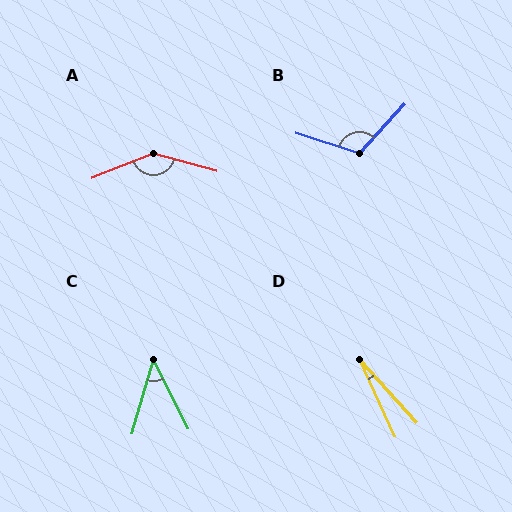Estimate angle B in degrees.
Approximately 115 degrees.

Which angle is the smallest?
D, at approximately 17 degrees.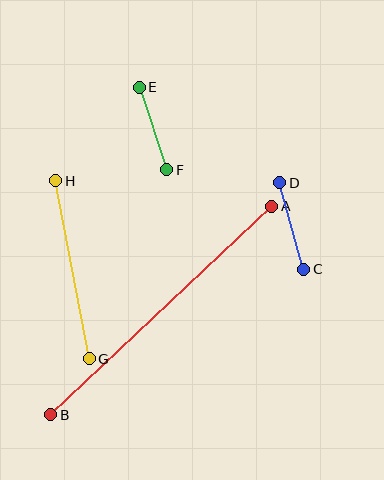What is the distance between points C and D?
The distance is approximately 90 pixels.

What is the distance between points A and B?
The distance is approximately 304 pixels.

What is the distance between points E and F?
The distance is approximately 87 pixels.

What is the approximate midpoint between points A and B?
The midpoint is at approximately (161, 311) pixels.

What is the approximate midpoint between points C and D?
The midpoint is at approximately (292, 226) pixels.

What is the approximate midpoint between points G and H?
The midpoint is at approximately (73, 270) pixels.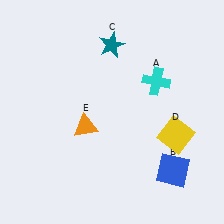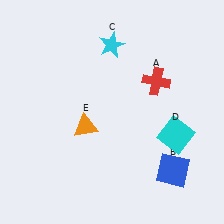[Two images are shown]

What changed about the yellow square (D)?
In Image 1, D is yellow. In Image 2, it changed to cyan.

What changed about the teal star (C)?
In Image 1, C is teal. In Image 2, it changed to cyan.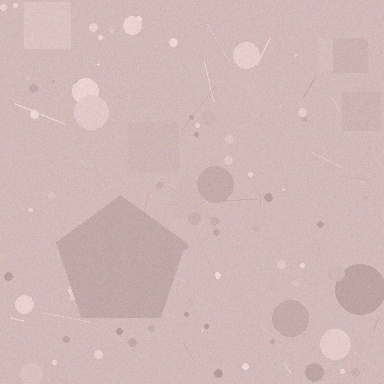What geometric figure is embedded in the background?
A pentagon is embedded in the background.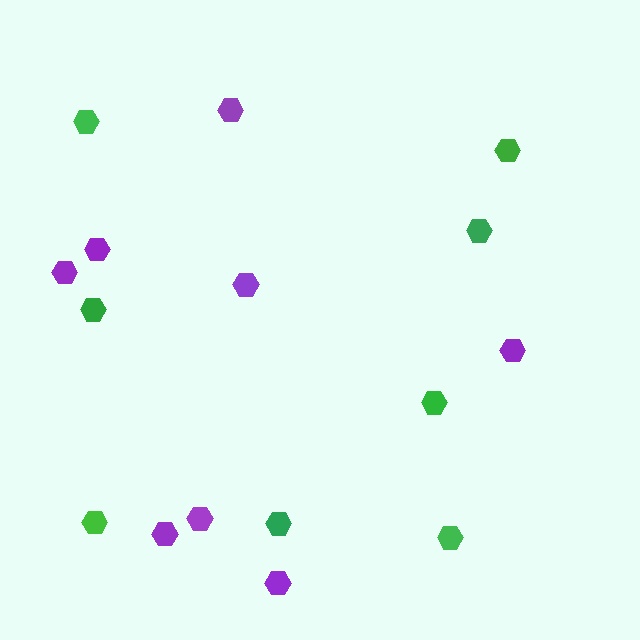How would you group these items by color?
There are 2 groups: one group of purple hexagons (8) and one group of green hexagons (8).